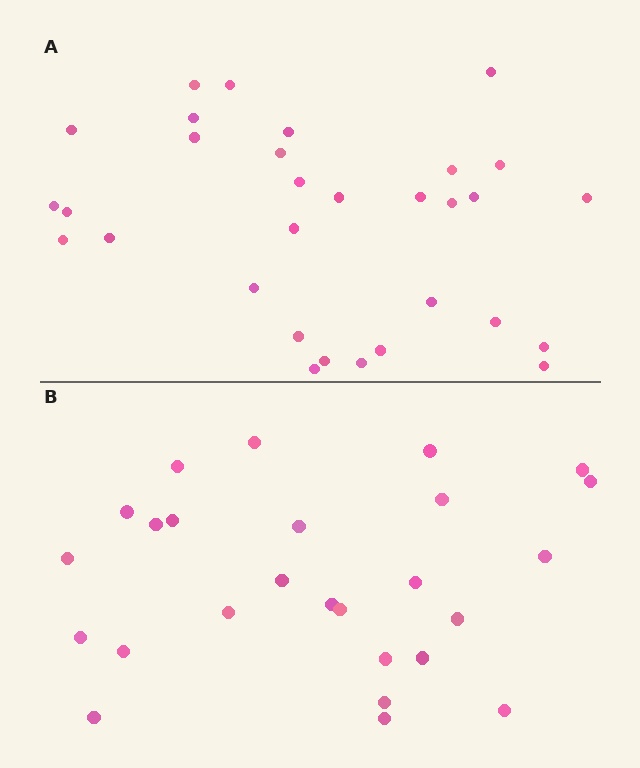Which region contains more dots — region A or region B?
Region A (the top region) has more dots.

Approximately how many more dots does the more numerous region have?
Region A has about 5 more dots than region B.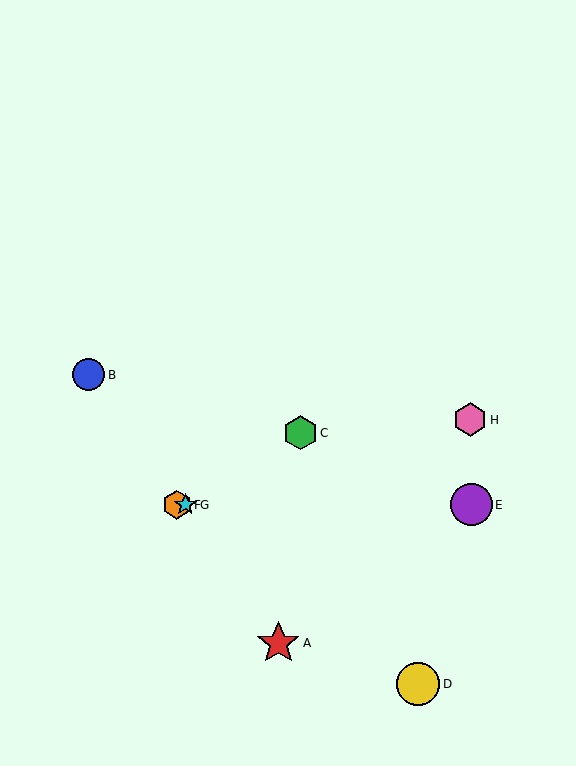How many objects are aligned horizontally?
3 objects (E, F, G) are aligned horizontally.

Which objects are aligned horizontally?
Objects E, F, G are aligned horizontally.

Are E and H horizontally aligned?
No, E is at y≈505 and H is at y≈420.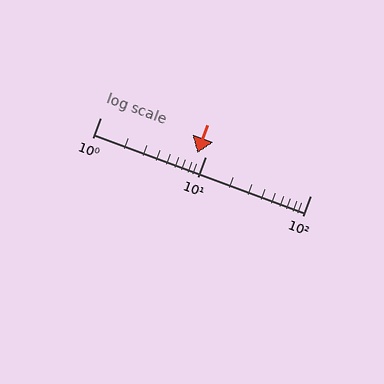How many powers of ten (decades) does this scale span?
The scale spans 2 decades, from 1 to 100.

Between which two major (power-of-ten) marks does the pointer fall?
The pointer is between 1 and 10.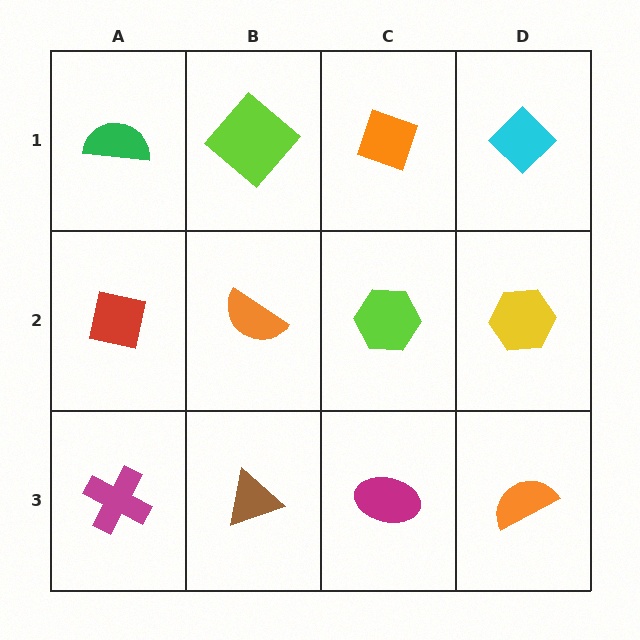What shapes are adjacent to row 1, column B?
An orange semicircle (row 2, column B), a green semicircle (row 1, column A), an orange diamond (row 1, column C).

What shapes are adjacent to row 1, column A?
A red square (row 2, column A), a lime diamond (row 1, column B).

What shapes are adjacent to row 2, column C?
An orange diamond (row 1, column C), a magenta ellipse (row 3, column C), an orange semicircle (row 2, column B), a yellow hexagon (row 2, column D).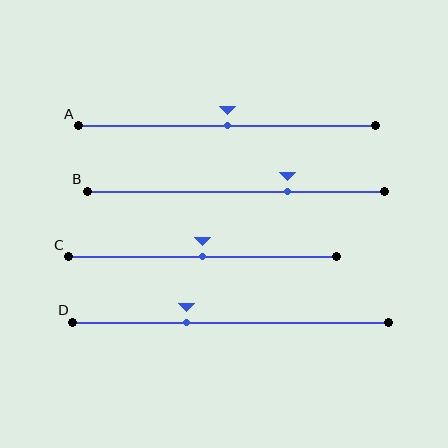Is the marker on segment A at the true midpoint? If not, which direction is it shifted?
Yes, the marker on segment A is at the true midpoint.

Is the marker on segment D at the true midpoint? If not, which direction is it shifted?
No, the marker on segment D is shifted to the left by about 14% of the segment length.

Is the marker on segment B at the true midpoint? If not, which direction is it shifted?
No, the marker on segment B is shifted to the right by about 17% of the segment length.